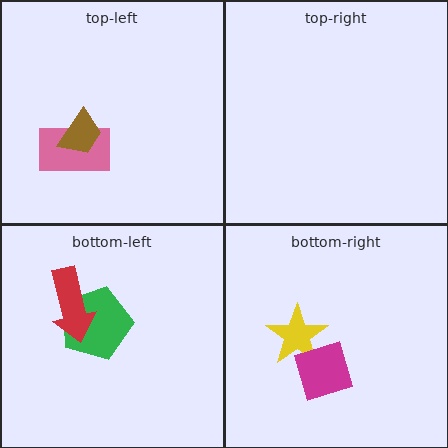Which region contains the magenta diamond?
The bottom-right region.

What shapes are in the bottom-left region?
The green pentagon, the red arrow.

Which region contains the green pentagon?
The bottom-left region.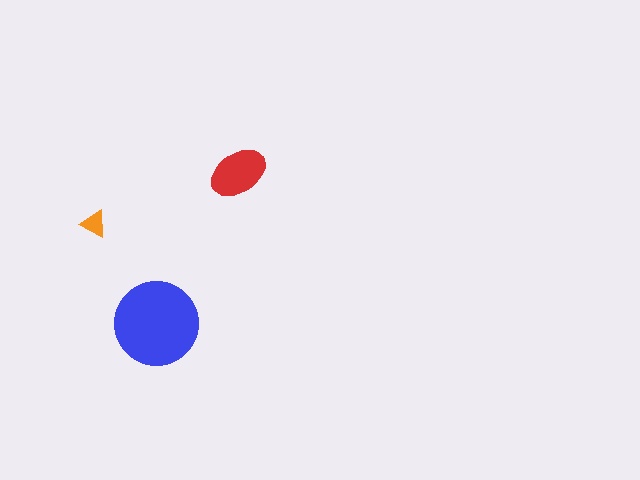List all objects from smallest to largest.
The orange triangle, the red ellipse, the blue circle.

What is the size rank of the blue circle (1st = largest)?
1st.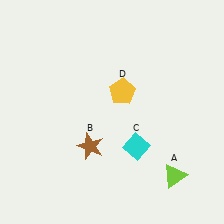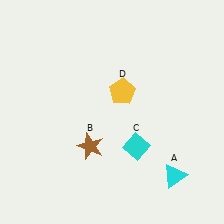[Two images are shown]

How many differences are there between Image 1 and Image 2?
There is 1 difference between the two images.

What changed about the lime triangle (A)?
In Image 1, A is lime. In Image 2, it changed to cyan.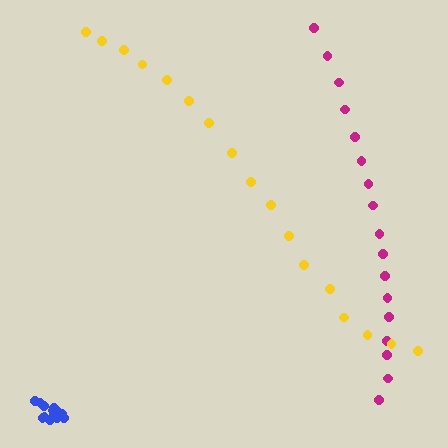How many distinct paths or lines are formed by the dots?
There are 3 distinct paths.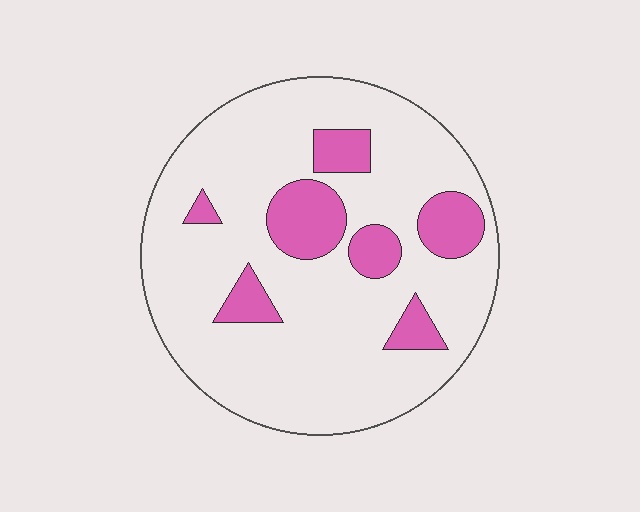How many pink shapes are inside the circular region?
7.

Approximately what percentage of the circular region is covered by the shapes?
Approximately 20%.